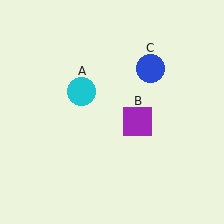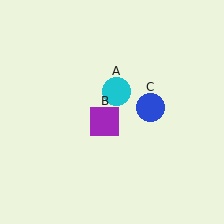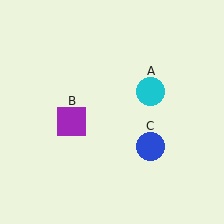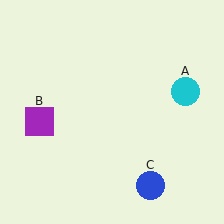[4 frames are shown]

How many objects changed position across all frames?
3 objects changed position: cyan circle (object A), purple square (object B), blue circle (object C).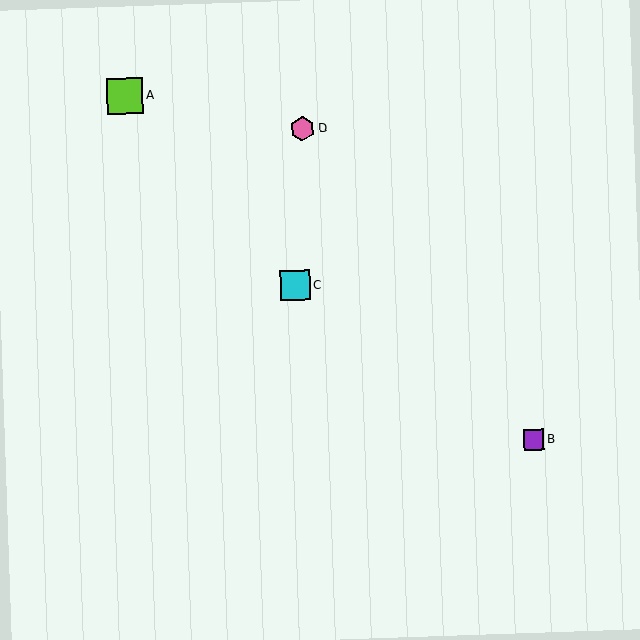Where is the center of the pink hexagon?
The center of the pink hexagon is at (302, 129).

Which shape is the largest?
The lime square (labeled A) is the largest.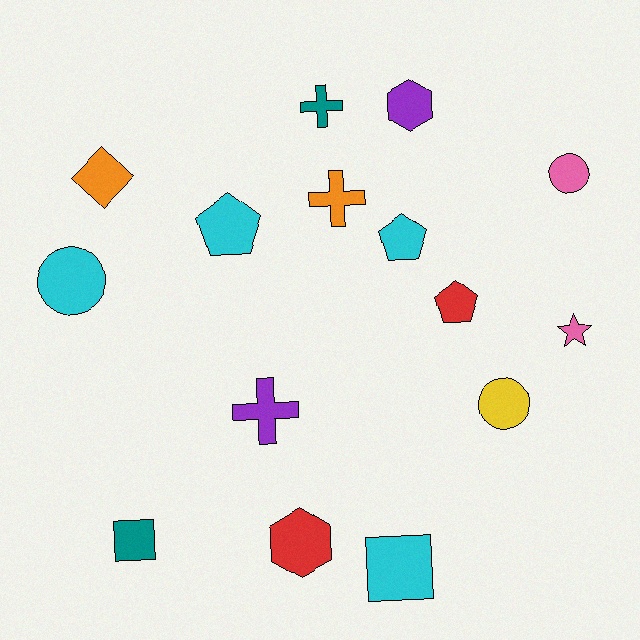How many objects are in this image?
There are 15 objects.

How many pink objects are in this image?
There are 2 pink objects.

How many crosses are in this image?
There are 3 crosses.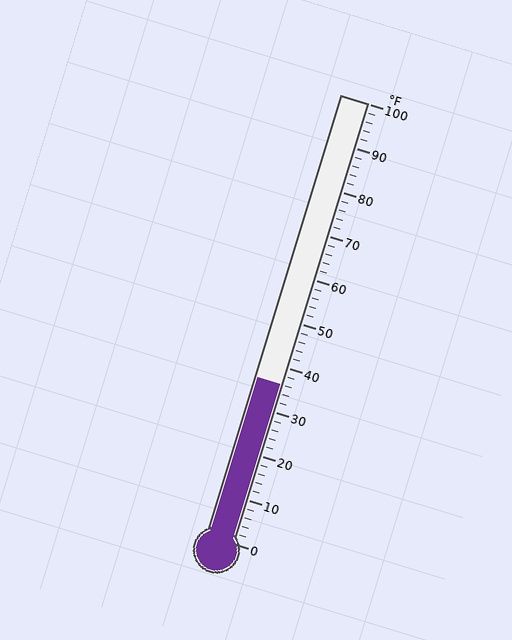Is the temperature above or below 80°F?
The temperature is below 80°F.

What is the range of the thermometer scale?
The thermometer scale ranges from 0°F to 100°F.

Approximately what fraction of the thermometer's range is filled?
The thermometer is filled to approximately 35% of its range.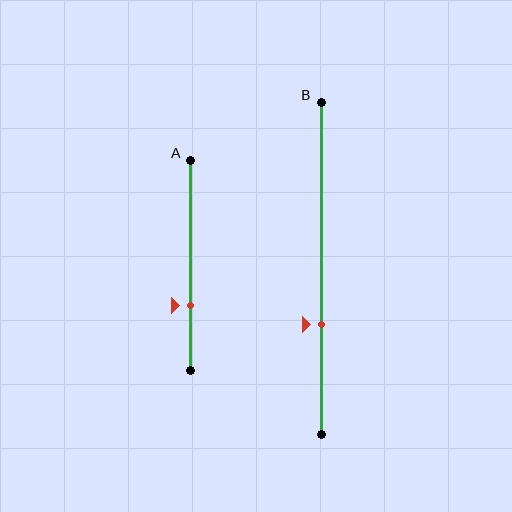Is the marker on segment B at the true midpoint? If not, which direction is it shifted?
No, the marker on segment B is shifted downward by about 17% of the segment length.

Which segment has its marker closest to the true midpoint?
Segment B has its marker closest to the true midpoint.